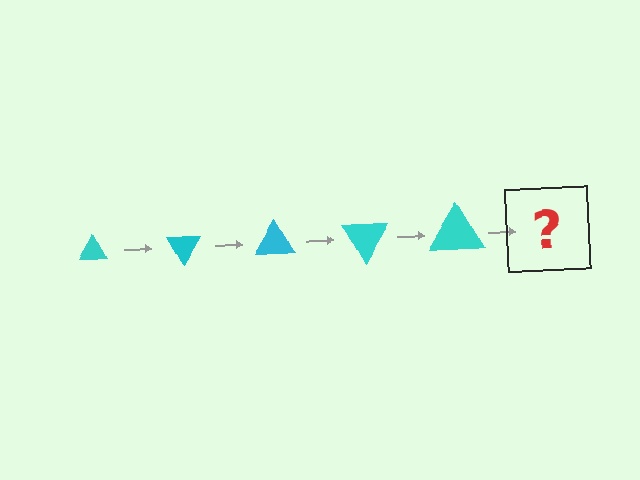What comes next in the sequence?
The next element should be a triangle, larger than the previous one and rotated 300 degrees from the start.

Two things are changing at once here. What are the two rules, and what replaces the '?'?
The two rules are that the triangle grows larger each step and it rotates 60 degrees each step. The '?' should be a triangle, larger than the previous one and rotated 300 degrees from the start.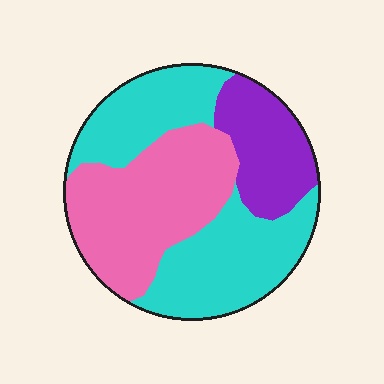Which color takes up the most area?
Cyan, at roughly 45%.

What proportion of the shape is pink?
Pink takes up about three eighths (3/8) of the shape.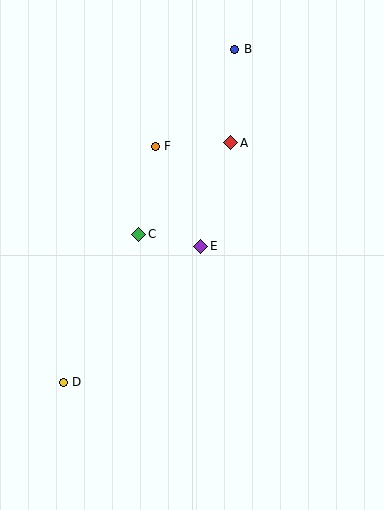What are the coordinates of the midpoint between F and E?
The midpoint between F and E is at (178, 196).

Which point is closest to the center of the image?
Point E at (201, 246) is closest to the center.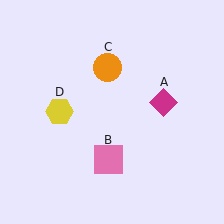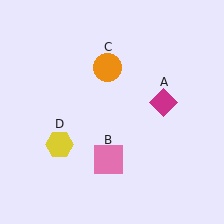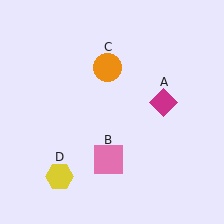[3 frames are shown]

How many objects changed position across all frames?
1 object changed position: yellow hexagon (object D).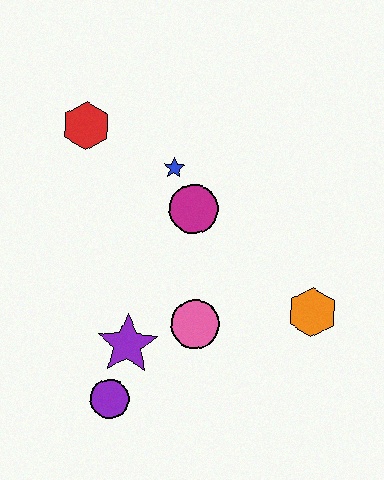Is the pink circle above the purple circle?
Yes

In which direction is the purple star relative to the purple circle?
The purple star is above the purple circle.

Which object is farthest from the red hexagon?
The orange hexagon is farthest from the red hexagon.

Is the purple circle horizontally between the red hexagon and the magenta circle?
Yes